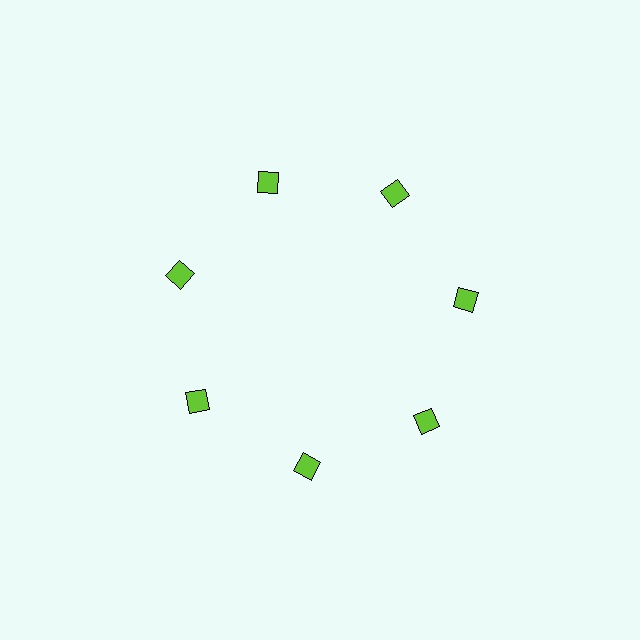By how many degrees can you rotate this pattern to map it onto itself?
The pattern maps onto itself every 51 degrees of rotation.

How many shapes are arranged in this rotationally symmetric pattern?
There are 7 shapes, arranged in 7 groups of 1.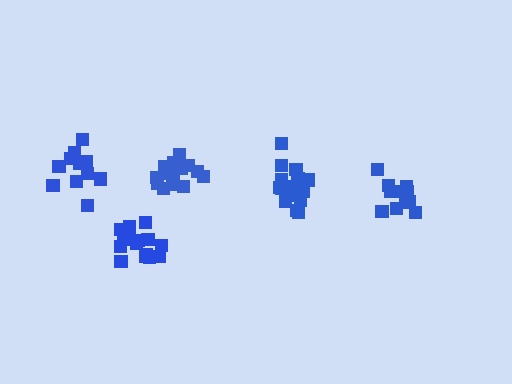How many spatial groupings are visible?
There are 5 spatial groupings.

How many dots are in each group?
Group 1: 11 dots, Group 2: 16 dots, Group 3: 16 dots, Group 4: 15 dots, Group 5: 11 dots (69 total).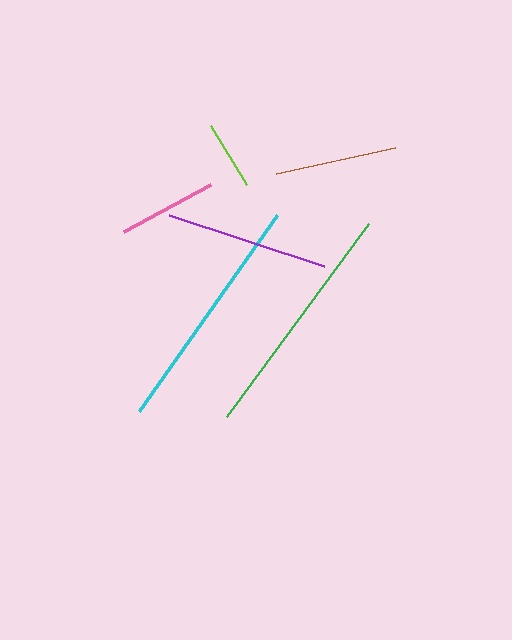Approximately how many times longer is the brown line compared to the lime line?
The brown line is approximately 1.8 times the length of the lime line.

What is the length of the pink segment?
The pink segment is approximately 99 pixels long.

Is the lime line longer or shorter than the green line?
The green line is longer than the lime line.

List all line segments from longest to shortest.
From longest to shortest: green, cyan, purple, brown, pink, lime.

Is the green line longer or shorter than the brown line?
The green line is longer than the brown line.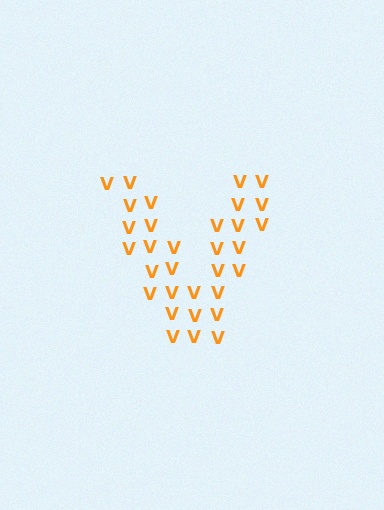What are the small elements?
The small elements are letter V's.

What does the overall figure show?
The overall figure shows the letter V.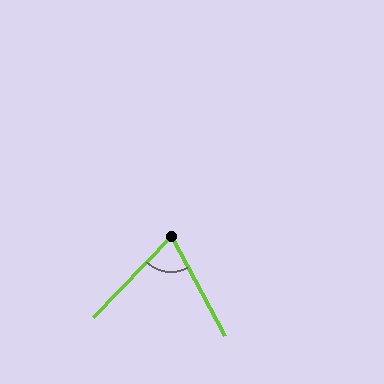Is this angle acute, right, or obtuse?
It is acute.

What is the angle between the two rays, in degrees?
Approximately 73 degrees.